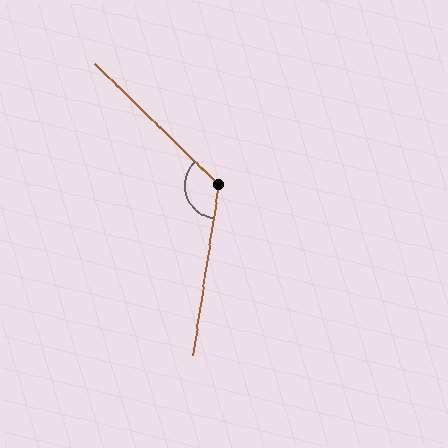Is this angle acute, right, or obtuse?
It is obtuse.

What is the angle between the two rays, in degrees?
Approximately 126 degrees.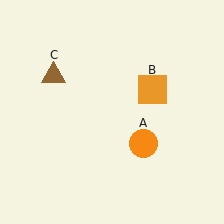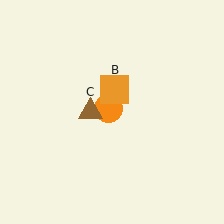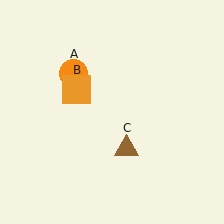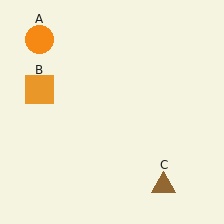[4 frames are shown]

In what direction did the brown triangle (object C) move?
The brown triangle (object C) moved down and to the right.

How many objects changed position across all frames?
3 objects changed position: orange circle (object A), orange square (object B), brown triangle (object C).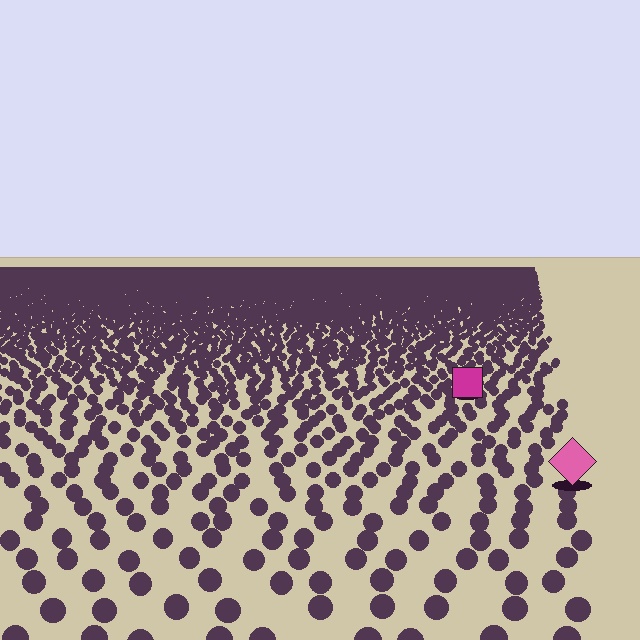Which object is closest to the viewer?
The pink diamond is closest. The texture marks near it are larger and more spread out.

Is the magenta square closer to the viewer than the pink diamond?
No. The pink diamond is closer — you can tell from the texture gradient: the ground texture is coarser near it.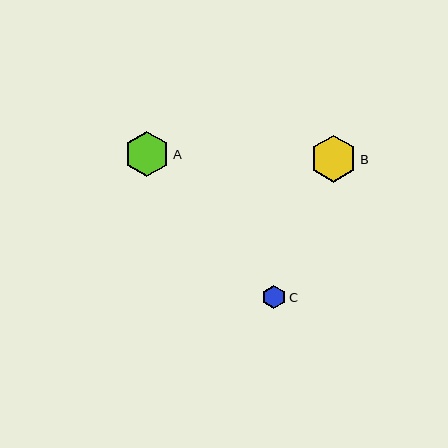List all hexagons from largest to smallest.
From largest to smallest: B, A, C.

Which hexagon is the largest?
Hexagon B is the largest with a size of approximately 47 pixels.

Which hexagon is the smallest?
Hexagon C is the smallest with a size of approximately 24 pixels.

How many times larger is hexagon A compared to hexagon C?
Hexagon A is approximately 1.9 times the size of hexagon C.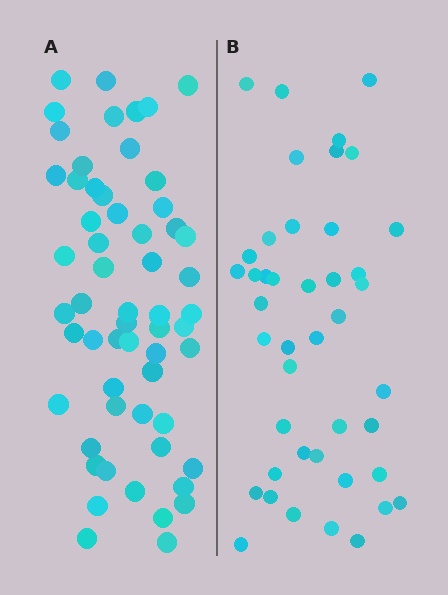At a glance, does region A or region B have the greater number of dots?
Region A (the left region) has more dots.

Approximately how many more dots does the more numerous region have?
Region A has approximately 15 more dots than region B.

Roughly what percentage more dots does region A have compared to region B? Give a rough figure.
About 35% more.